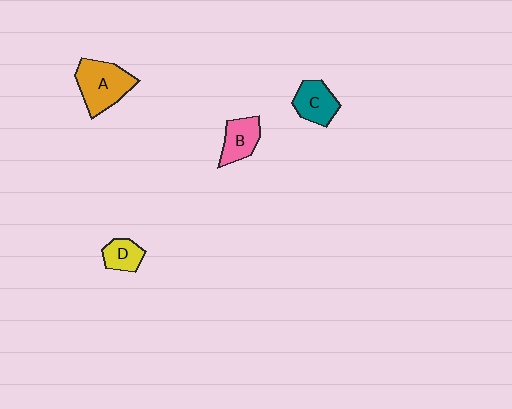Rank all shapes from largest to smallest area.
From largest to smallest: A (orange), C (teal), B (pink), D (yellow).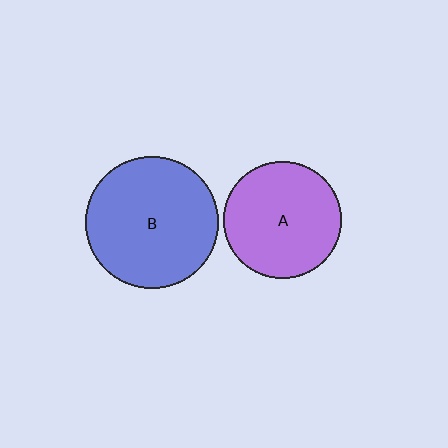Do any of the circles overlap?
No, none of the circles overlap.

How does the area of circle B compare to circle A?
Approximately 1.3 times.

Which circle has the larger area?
Circle B (blue).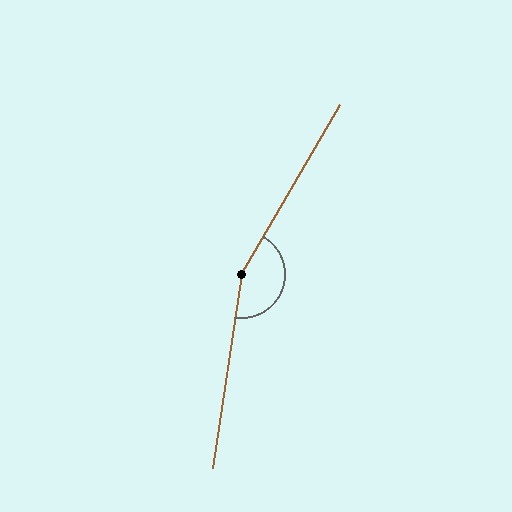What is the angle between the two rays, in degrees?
Approximately 158 degrees.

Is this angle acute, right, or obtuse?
It is obtuse.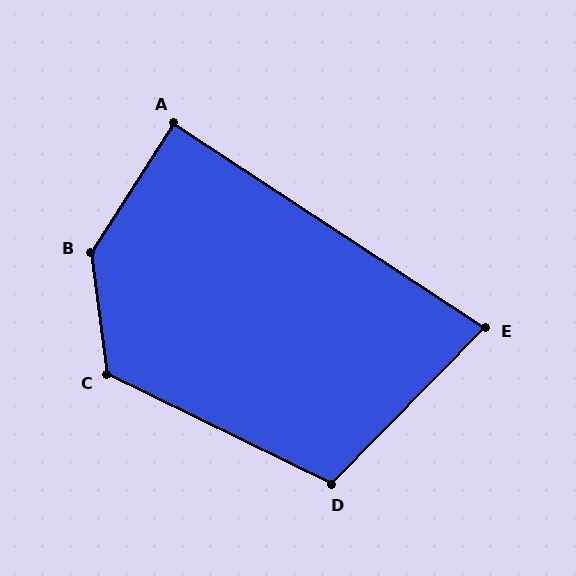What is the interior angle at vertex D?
Approximately 108 degrees (obtuse).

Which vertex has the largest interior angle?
B, at approximately 140 degrees.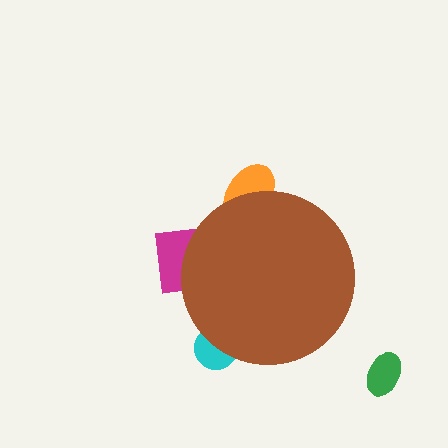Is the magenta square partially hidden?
Yes, the magenta square is partially hidden behind the brown circle.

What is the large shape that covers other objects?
A brown circle.